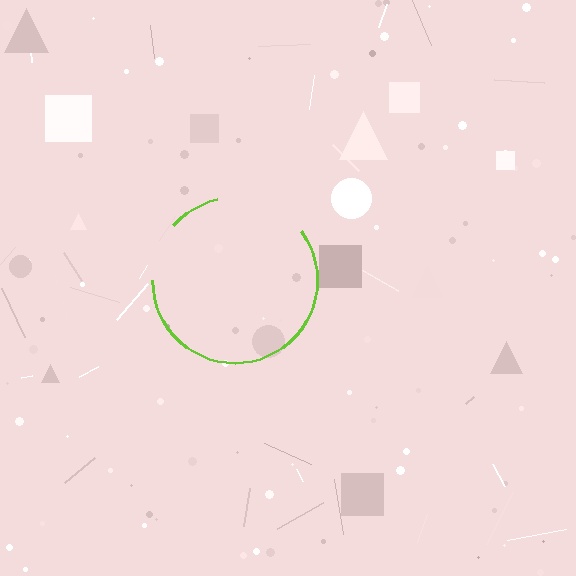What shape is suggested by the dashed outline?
The dashed outline suggests a circle.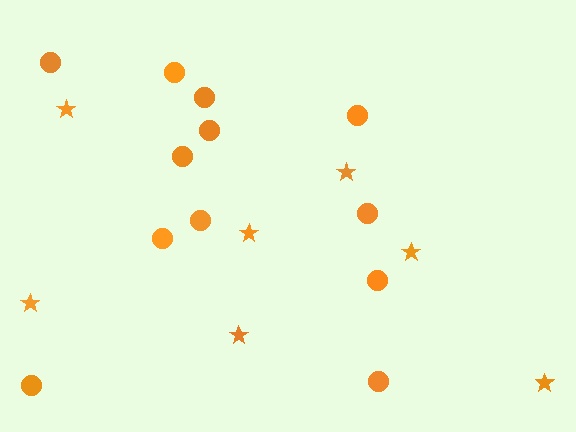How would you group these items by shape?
There are 2 groups: one group of circles (12) and one group of stars (7).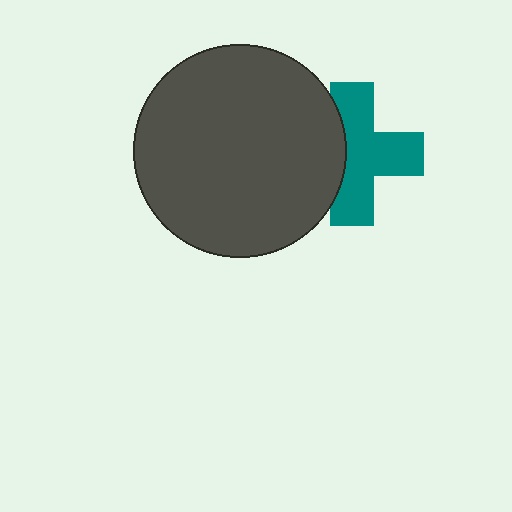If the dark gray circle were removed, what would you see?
You would see the complete teal cross.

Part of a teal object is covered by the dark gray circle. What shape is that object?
It is a cross.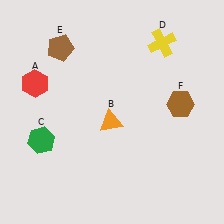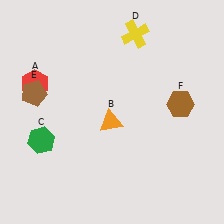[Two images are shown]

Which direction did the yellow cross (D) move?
The yellow cross (D) moved left.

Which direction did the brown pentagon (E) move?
The brown pentagon (E) moved down.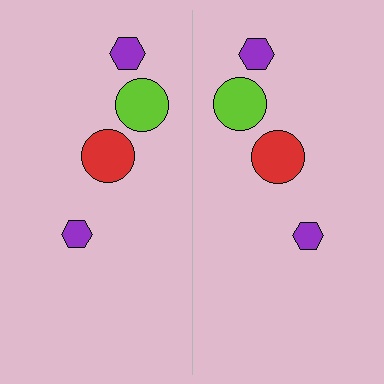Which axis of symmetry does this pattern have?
The pattern has a vertical axis of symmetry running through the center of the image.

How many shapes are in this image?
There are 8 shapes in this image.